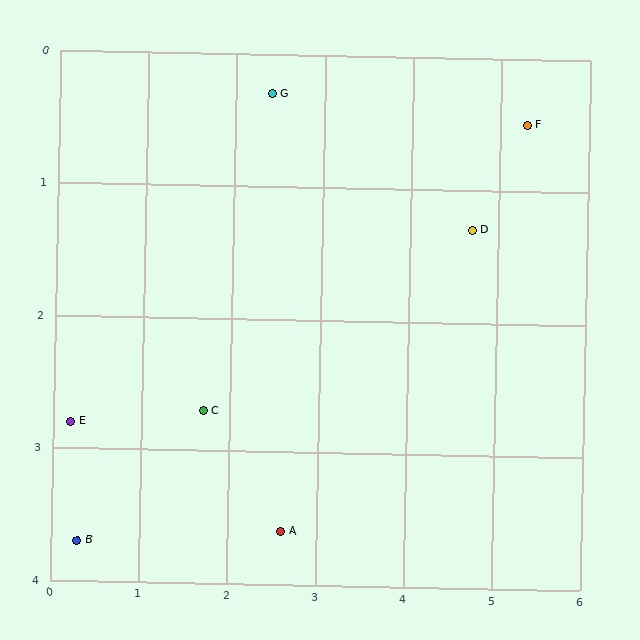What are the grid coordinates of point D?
Point D is at approximately (4.7, 1.3).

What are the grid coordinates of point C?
Point C is at approximately (1.7, 2.7).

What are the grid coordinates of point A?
Point A is at approximately (2.6, 3.6).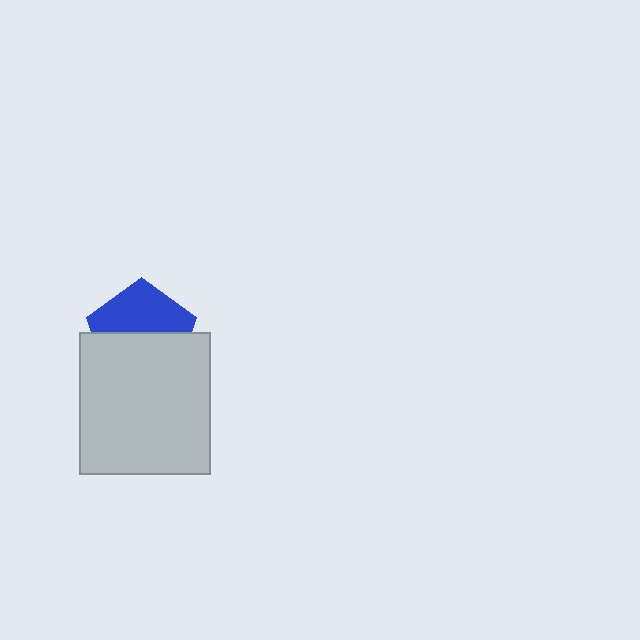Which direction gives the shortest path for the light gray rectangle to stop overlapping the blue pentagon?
Moving down gives the shortest separation.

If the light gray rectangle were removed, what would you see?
You would see the complete blue pentagon.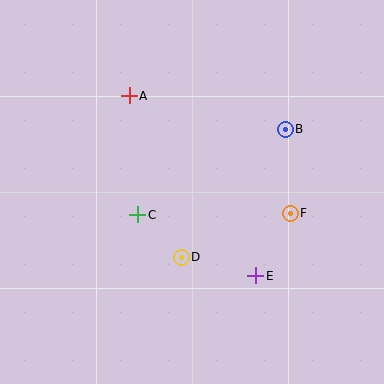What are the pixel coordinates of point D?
Point D is at (181, 257).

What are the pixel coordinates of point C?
Point C is at (138, 215).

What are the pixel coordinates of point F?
Point F is at (290, 213).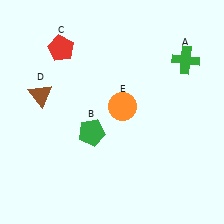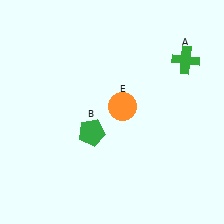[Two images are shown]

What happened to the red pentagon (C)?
The red pentagon (C) was removed in Image 2. It was in the top-left area of Image 1.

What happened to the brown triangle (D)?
The brown triangle (D) was removed in Image 2. It was in the top-left area of Image 1.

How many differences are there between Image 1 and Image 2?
There are 2 differences between the two images.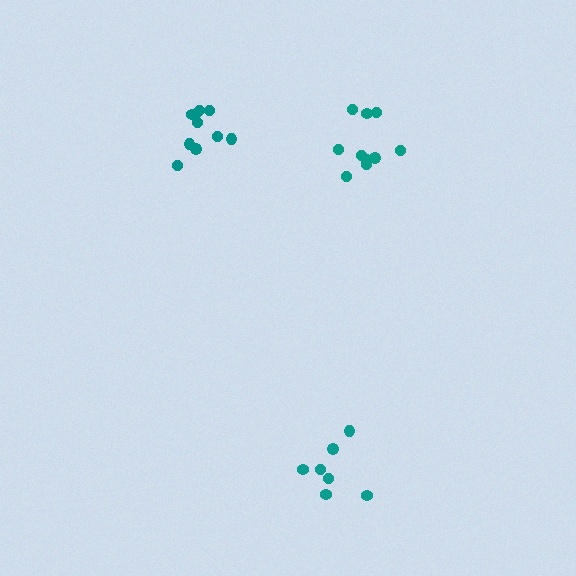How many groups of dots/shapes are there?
There are 3 groups.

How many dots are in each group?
Group 1: 10 dots, Group 2: 10 dots, Group 3: 7 dots (27 total).